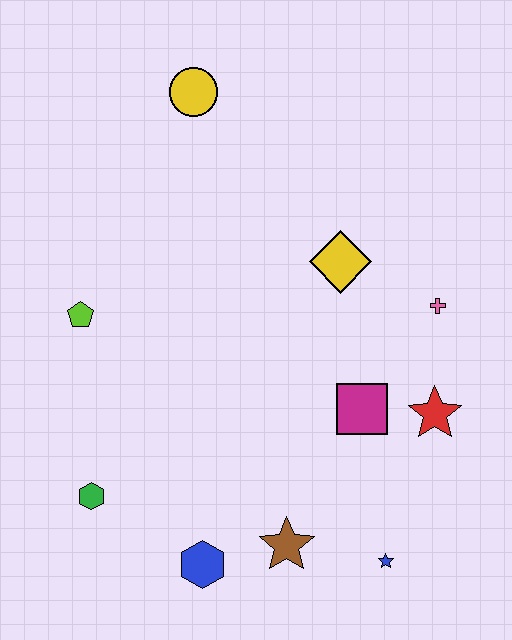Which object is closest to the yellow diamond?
The pink cross is closest to the yellow diamond.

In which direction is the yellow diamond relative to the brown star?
The yellow diamond is above the brown star.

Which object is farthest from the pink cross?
The green hexagon is farthest from the pink cross.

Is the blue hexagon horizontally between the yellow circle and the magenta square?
Yes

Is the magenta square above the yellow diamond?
No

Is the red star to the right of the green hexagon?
Yes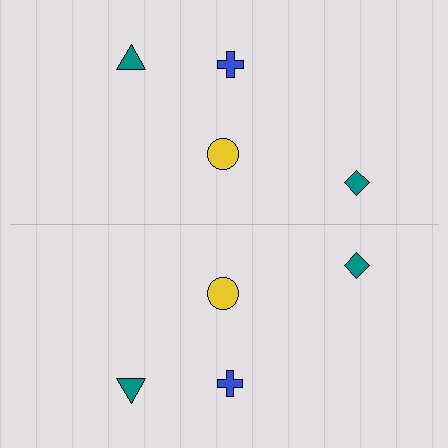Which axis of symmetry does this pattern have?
The pattern has a horizontal axis of symmetry running through the center of the image.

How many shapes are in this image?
There are 8 shapes in this image.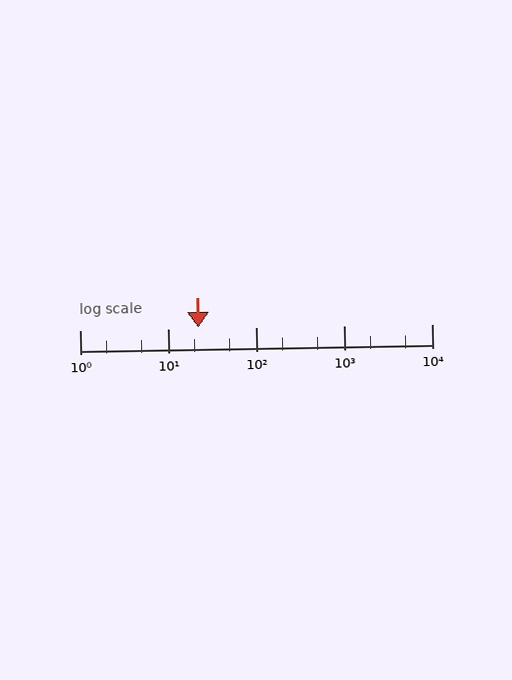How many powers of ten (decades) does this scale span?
The scale spans 4 decades, from 1 to 10000.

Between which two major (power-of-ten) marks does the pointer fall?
The pointer is between 10 and 100.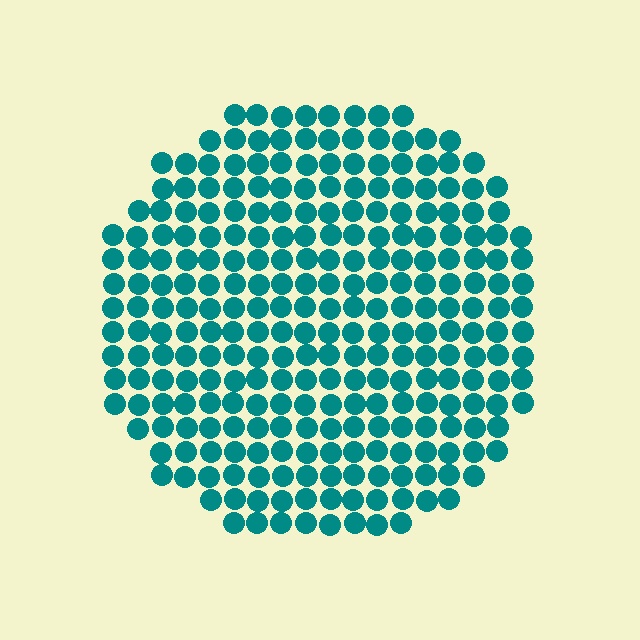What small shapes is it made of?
It is made of small circles.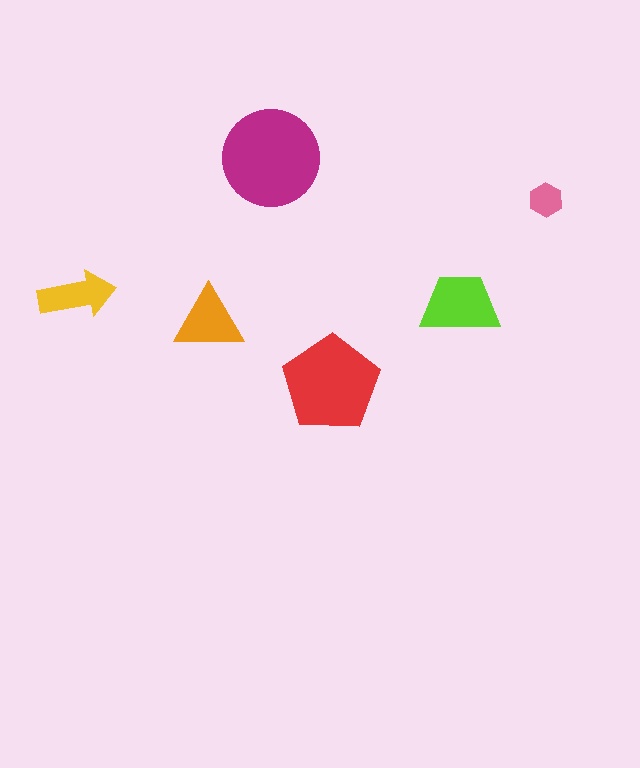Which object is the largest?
The magenta circle.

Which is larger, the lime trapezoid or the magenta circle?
The magenta circle.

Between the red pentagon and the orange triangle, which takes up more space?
The red pentagon.